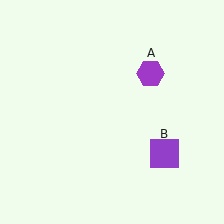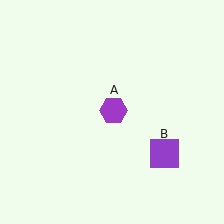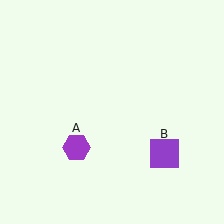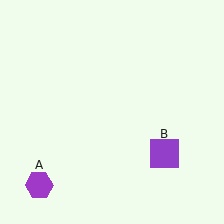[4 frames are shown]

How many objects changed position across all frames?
1 object changed position: purple hexagon (object A).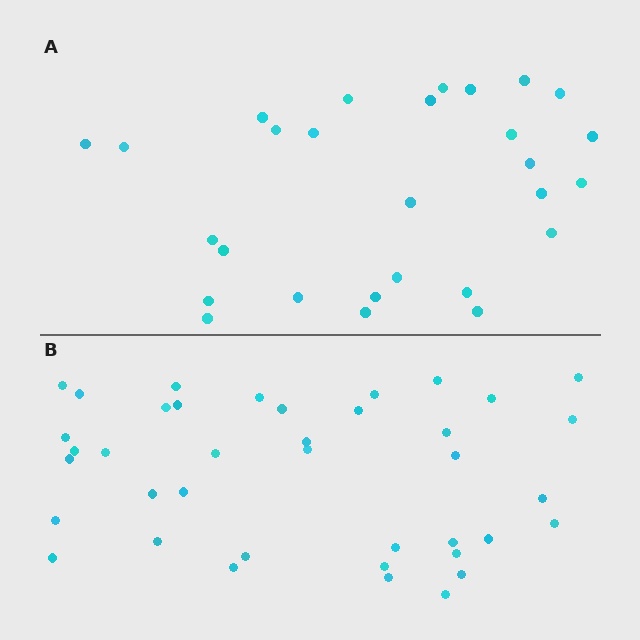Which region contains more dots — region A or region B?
Region B (the bottom region) has more dots.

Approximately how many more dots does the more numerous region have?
Region B has roughly 12 or so more dots than region A.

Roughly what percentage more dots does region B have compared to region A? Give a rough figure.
About 40% more.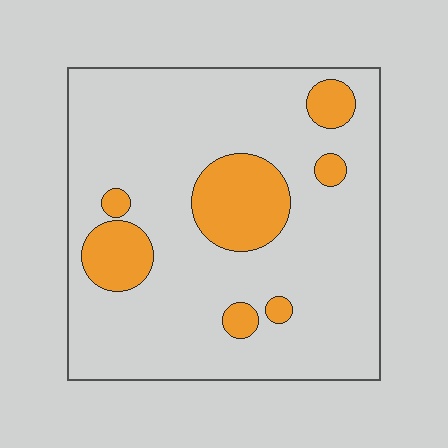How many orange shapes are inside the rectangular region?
7.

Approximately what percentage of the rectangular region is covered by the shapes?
Approximately 15%.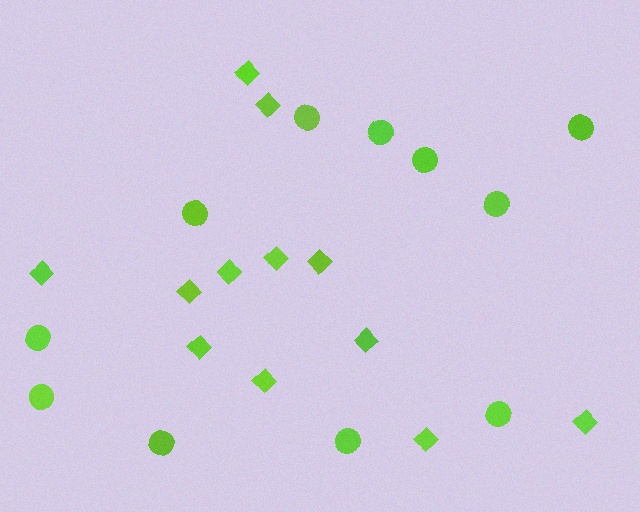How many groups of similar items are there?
There are 2 groups: one group of diamonds (12) and one group of circles (11).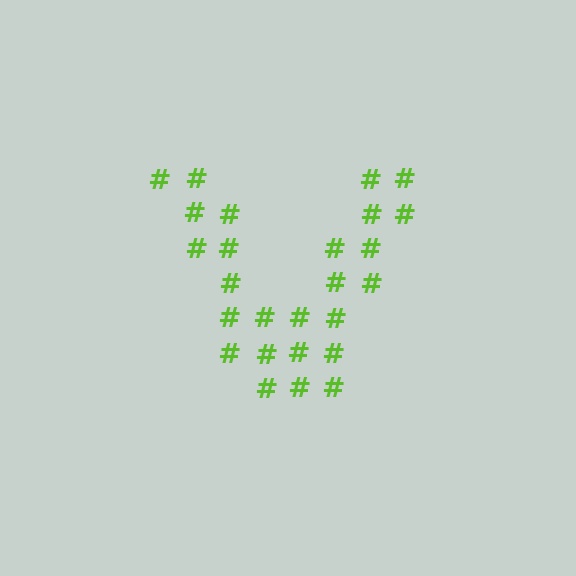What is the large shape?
The large shape is the letter V.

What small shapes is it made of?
It is made of small hash symbols.